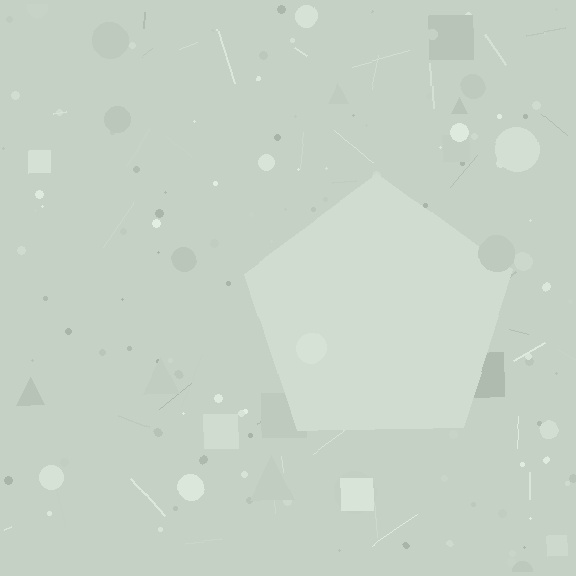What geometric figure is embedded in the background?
A pentagon is embedded in the background.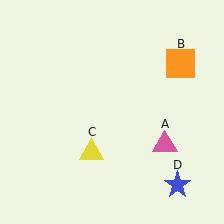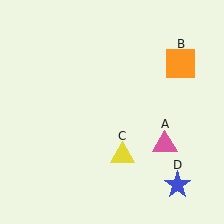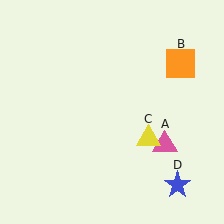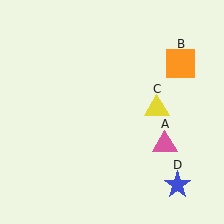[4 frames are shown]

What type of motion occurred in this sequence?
The yellow triangle (object C) rotated counterclockwise around the center of the scene.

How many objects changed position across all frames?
1 object changed position: yellow triangle (object C).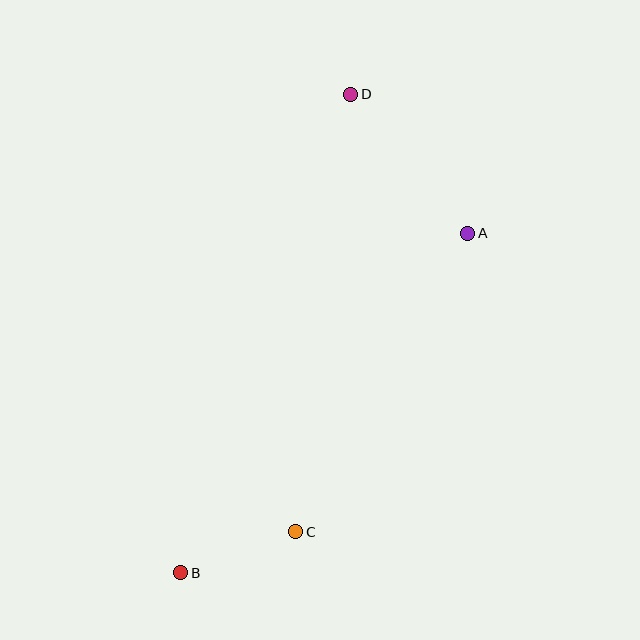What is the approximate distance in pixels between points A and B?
The distance between A and B is approximately 445 pixels.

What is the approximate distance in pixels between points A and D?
The distance between A and D is approximately 181 pixels.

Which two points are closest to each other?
Points B and C are closest to each other.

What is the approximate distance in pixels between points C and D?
The distance between C and D is approximately 441 pixels.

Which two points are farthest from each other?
Points B and D are farthest from each other.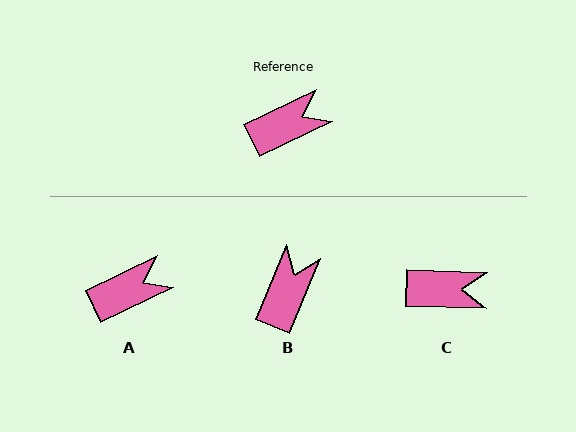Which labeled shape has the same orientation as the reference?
A.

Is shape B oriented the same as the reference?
No, it is off by about 42 degrees.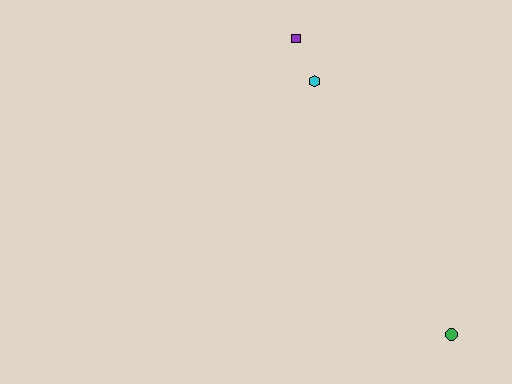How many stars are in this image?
There are no stars.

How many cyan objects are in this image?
There is 1 cyan object.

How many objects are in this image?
There are 3 objects.